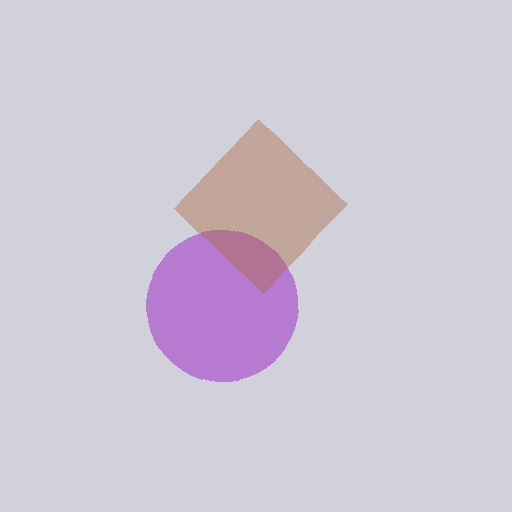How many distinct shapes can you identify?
There are 2 distinct shapes: a purple circle, a brown diamond.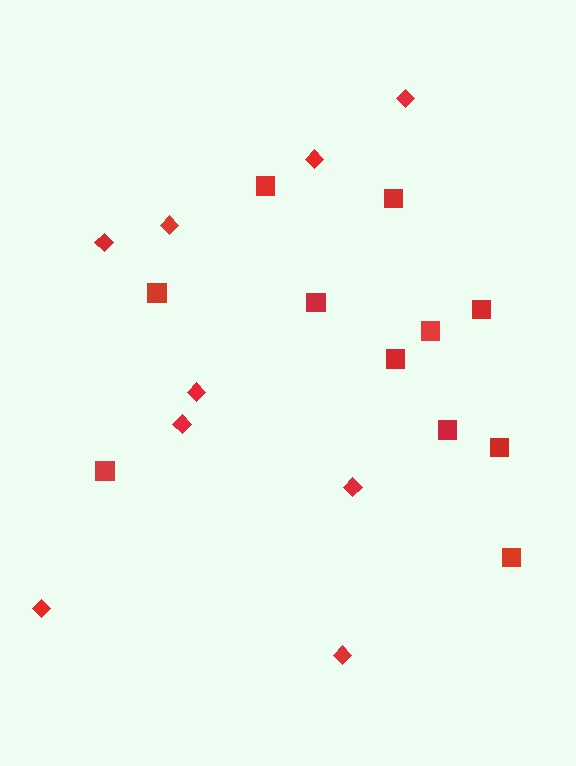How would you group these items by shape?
There are 2 groups: one group of squares (11) and one group of diamonds (9).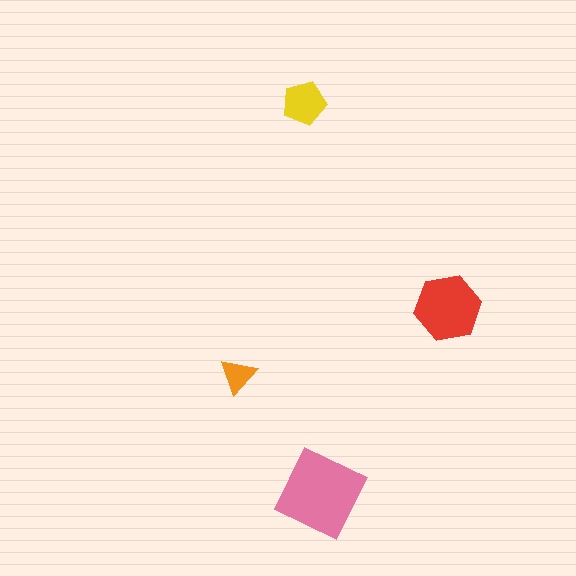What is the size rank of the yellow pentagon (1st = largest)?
3rd.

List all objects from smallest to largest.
The orange triangle, the yellow pentagon, the red hexagon, the pink diamond.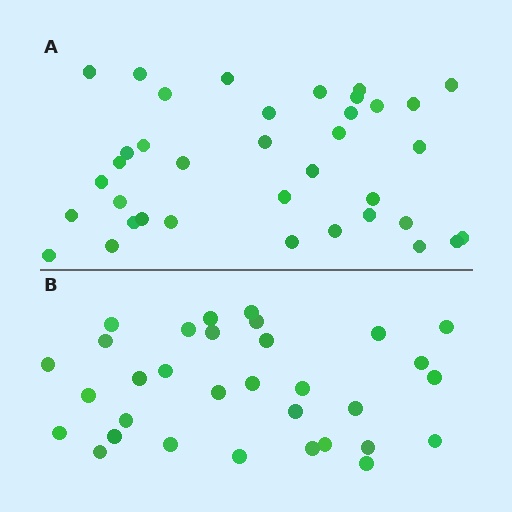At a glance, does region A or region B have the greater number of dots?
Region A (the top region) has more dots.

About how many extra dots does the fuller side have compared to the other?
Region A has about 5 more dots than region B.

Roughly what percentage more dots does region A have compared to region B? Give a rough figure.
About 15% more.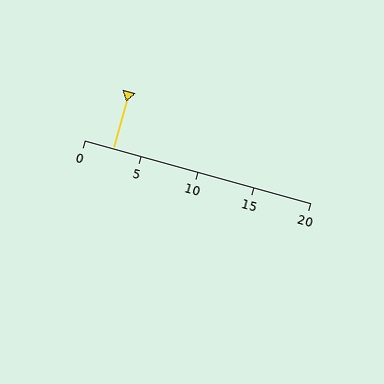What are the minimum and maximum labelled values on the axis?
The axis runs from 0 to 20.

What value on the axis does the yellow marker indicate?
The marker indicates approximately 2.5.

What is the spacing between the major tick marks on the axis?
The major ticks are spaced 5 apart.